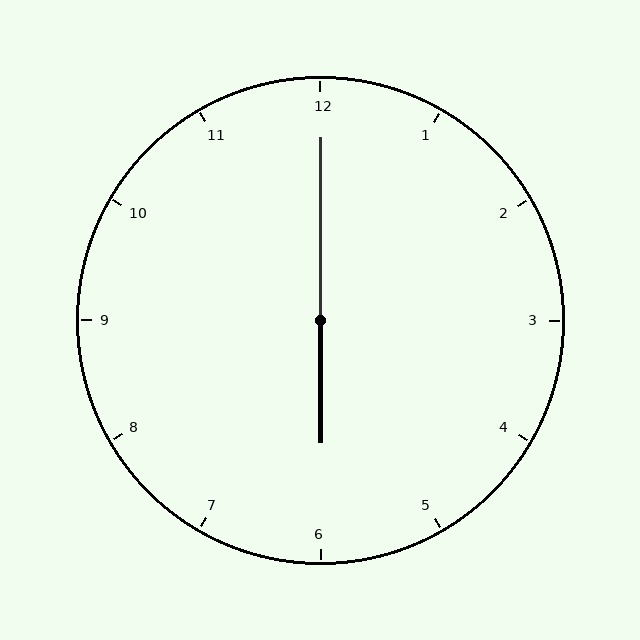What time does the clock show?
6:00.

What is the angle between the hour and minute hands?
Approximately 180 degrees.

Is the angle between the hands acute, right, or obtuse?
It is obtuse.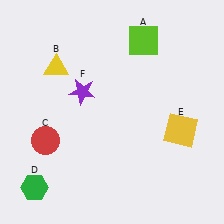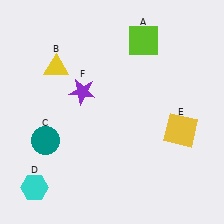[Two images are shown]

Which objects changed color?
C changed from red to teal. D changed from green to cyan.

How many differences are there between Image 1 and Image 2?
There are 2 differences between the two images.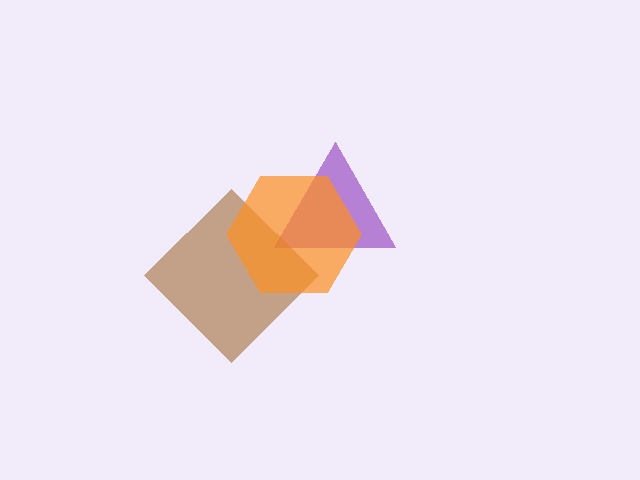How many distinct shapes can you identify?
There are 3 distinct shapes: a purple triangle, a brown diamond, an orange hexagon.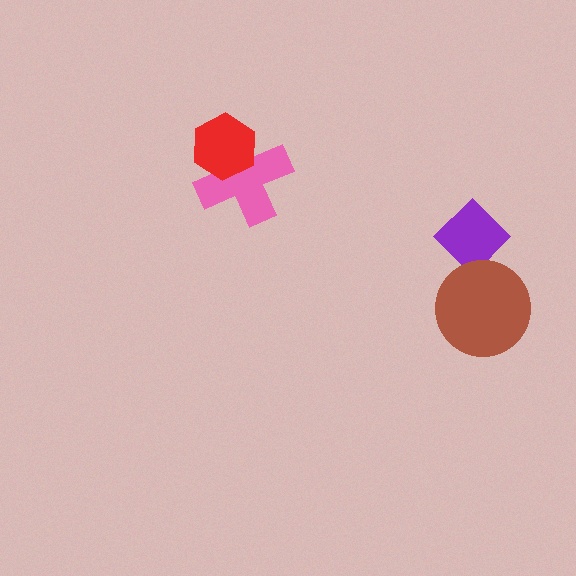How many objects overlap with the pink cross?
1 object overlaps with the pink cross.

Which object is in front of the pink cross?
The red hexagon is in front of the pink cross.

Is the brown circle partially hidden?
No, no other shape covers it.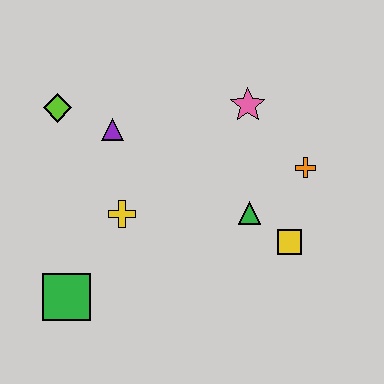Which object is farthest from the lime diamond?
The yellow square is farthest from the lime diamond.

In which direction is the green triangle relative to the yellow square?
The green triangle is to the left of the yellow square.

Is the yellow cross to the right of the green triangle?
No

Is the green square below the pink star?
Yes